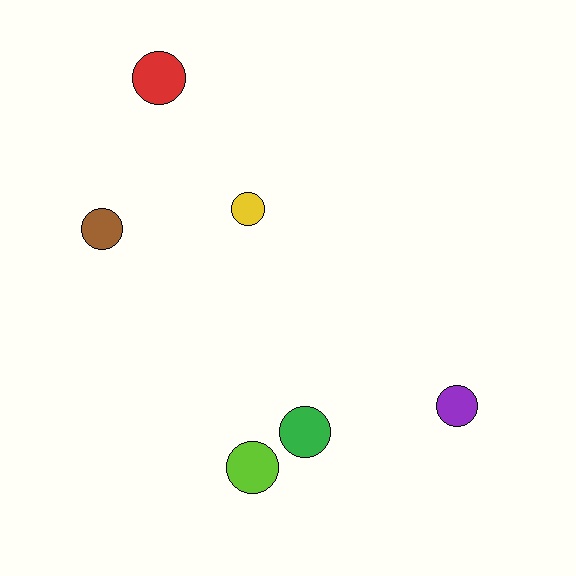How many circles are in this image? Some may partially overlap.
There are 6 circles.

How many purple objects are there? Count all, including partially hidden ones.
There is 1 purple object.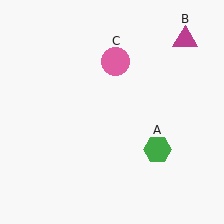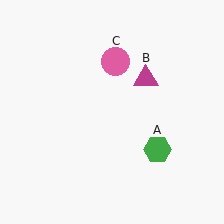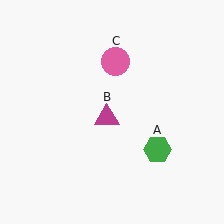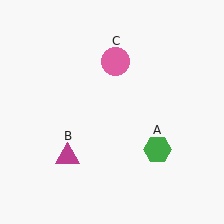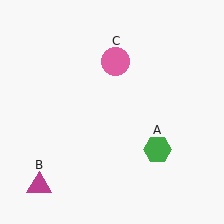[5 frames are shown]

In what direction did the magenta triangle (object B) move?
The magenta triangle (object B) moved down and to the left.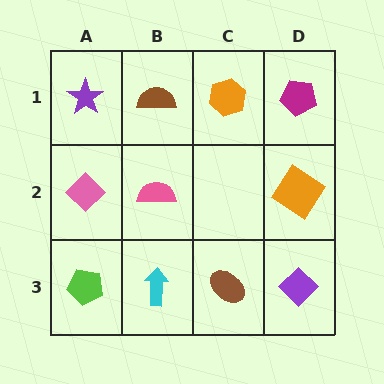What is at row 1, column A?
A purple star.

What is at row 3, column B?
A cyan arrow.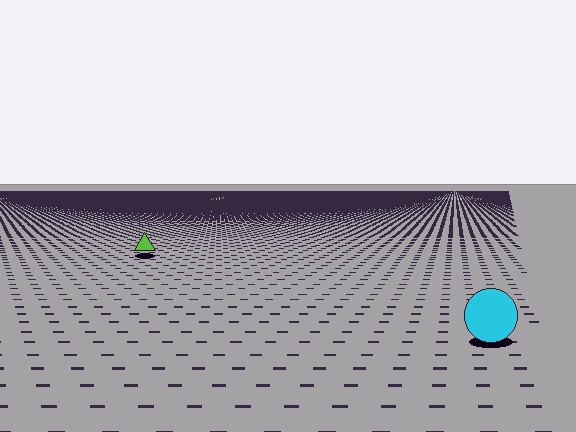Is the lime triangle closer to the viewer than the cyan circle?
No. The cyan circle is closer — you can tell from the texture gradient: the ground texture is coarser near it.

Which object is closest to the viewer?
The cyan circle is closest. The texture marks near it are larger and more spread out.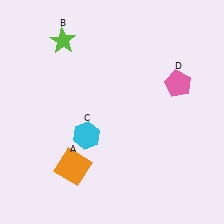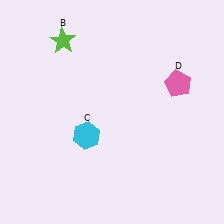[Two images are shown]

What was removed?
The orange square (A) was removed in Image 2.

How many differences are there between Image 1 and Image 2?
There is 1 difference between the two images.